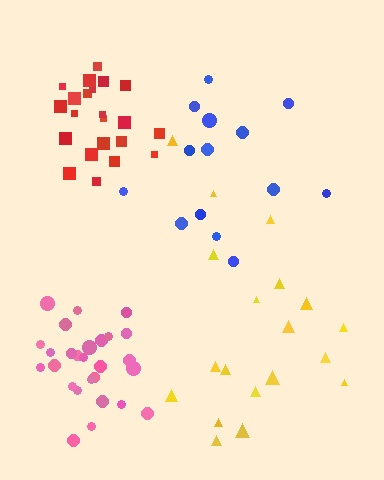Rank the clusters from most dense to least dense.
pink, red, yellow, blue.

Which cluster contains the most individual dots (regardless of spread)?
Pink (28).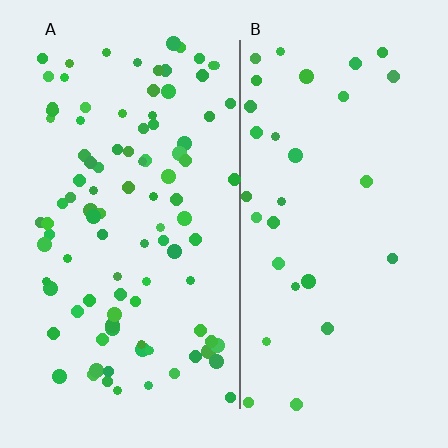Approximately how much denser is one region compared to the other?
Approximately 3.1× — region A over region B.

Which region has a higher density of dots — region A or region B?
A (the left).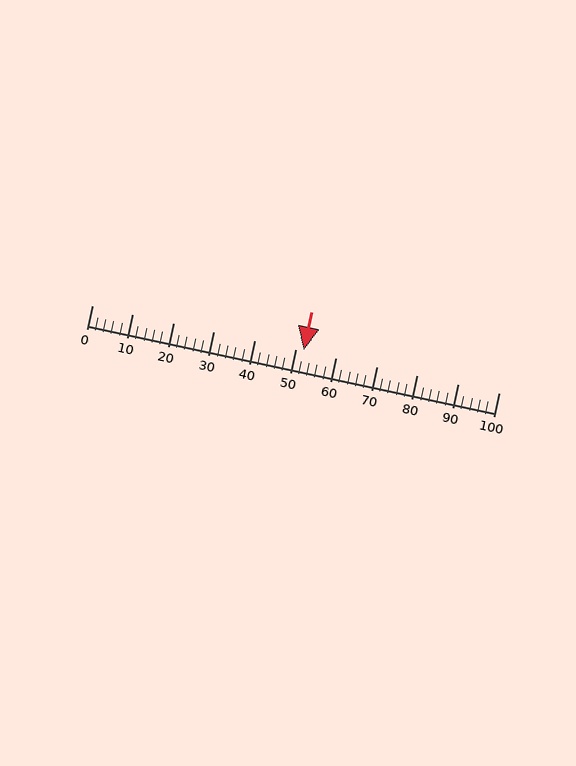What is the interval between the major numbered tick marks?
The major tick marks are spaced 10 units apart.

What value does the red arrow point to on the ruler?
The red arrow points to approximately 52.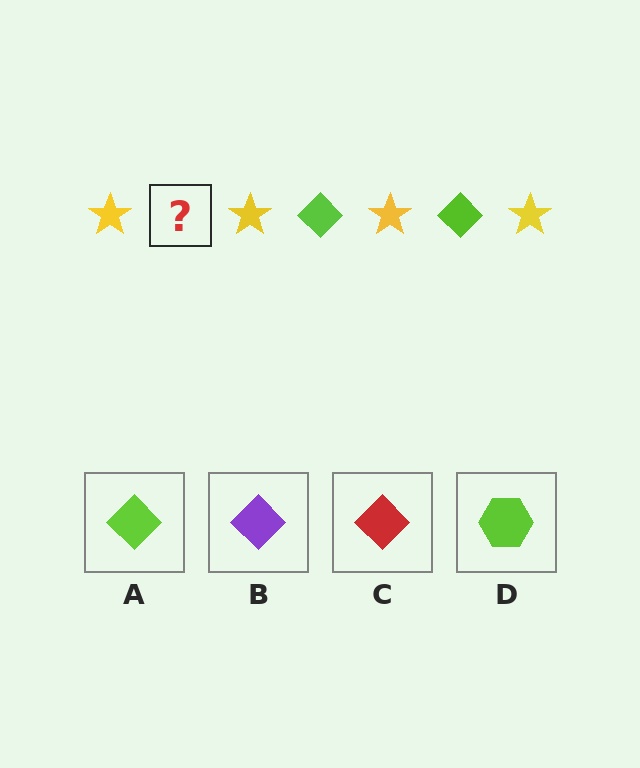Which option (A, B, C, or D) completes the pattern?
A.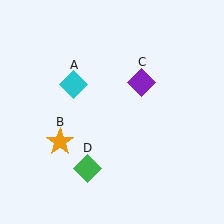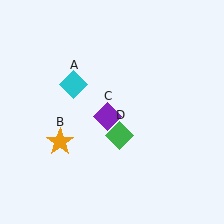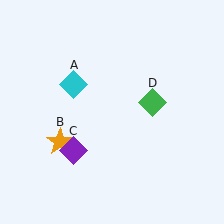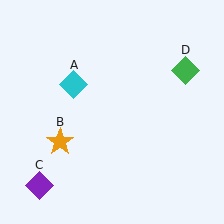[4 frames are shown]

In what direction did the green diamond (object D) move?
The green diamond (object D) moved up and to the right.